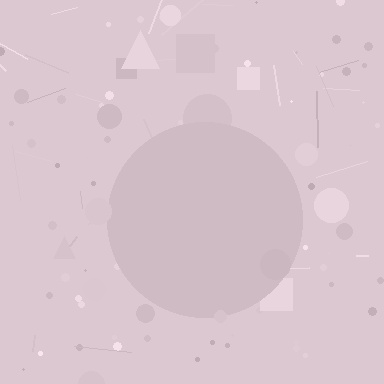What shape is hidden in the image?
A circle is hidden in the image.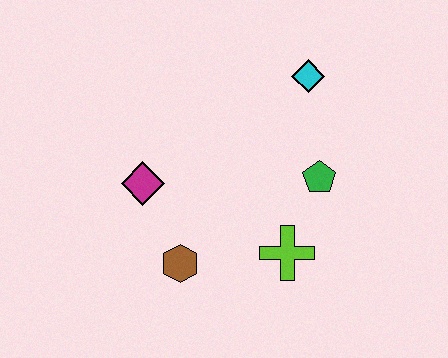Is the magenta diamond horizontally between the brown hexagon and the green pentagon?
No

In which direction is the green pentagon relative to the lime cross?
The green pentagon is above the lime cross.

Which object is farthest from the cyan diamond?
The brown hexagon is farthest from the cyan diamond.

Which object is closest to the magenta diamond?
The brown hexagon is closest to the magenta diamond.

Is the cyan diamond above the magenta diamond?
Yes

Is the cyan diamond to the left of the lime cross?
No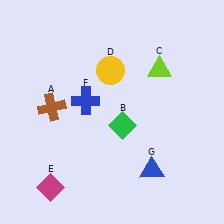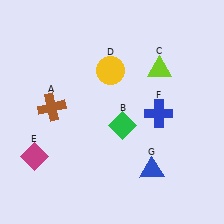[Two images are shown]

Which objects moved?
The objects that moved are: the magenta diamond (E), the blue cross (F).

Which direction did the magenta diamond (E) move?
The magenta diamond (E) moved up.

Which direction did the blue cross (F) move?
The blue cross (F) moved right.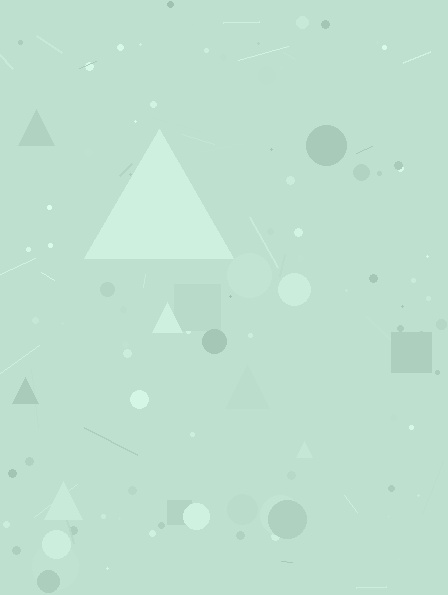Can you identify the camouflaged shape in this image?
The camouflaged shape is a triangle.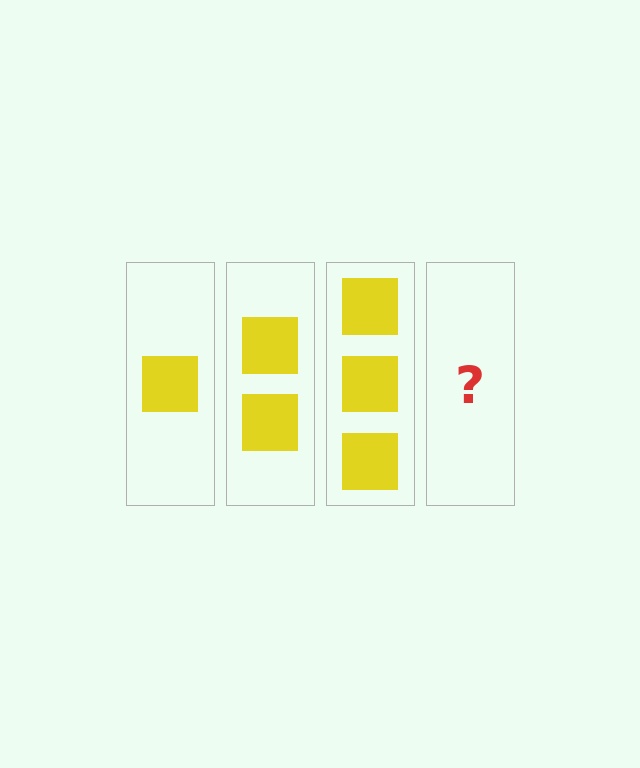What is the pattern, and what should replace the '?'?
The pattern is that each step adds one more square. The '?' should be 4 squares.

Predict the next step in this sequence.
The next step is 4 squares.